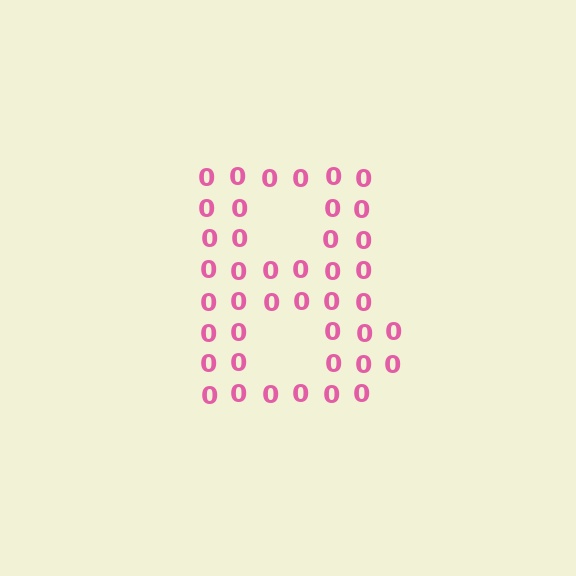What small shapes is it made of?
It is made of small digit 0's.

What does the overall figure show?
The overall figure shows the letter B.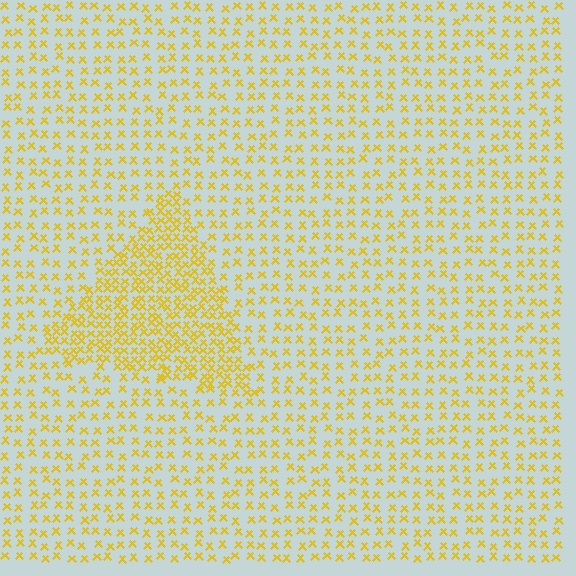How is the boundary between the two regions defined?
The boundary is defined by a change in element density (approximately 2.2x ratio). All elements are the same color, size, and shape.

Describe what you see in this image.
The image contains small yellow elements arranged at two different densities. A triangle-shaped region is visible where the elements are more densely packed than the surrounding area.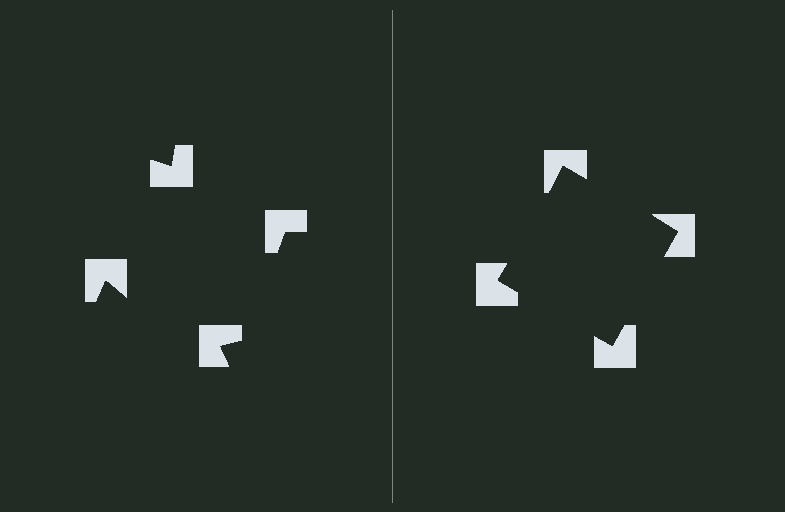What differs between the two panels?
The notched squares are positioned identically on both sides; only the wedge orientations differ. On the right they align to a square; on the left they are misaligned.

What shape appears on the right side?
An illusory square.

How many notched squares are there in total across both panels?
8 — 4 on each side.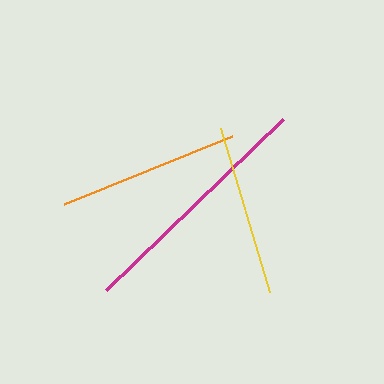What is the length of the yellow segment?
The yellow segment is approximately 171 pixels long.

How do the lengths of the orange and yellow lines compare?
The orange and yellow lines are approximately the same length.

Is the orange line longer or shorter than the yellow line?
The orange line is longer than the yellow line.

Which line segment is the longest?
The magenta line is the longest at approximately 247 pixels.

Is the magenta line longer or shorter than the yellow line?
The magenta line is longer than the yellow line.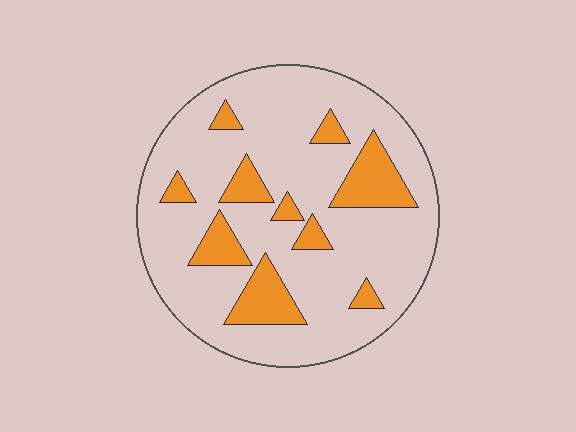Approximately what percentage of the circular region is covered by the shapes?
Approximately 20%.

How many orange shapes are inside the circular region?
10.